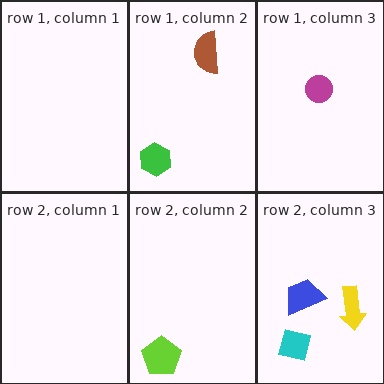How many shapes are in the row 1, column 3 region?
1.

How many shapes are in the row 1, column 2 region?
2.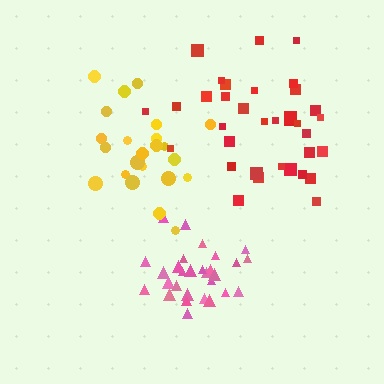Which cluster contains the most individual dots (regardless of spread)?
Red (35).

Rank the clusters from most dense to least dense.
pink, red, yellow.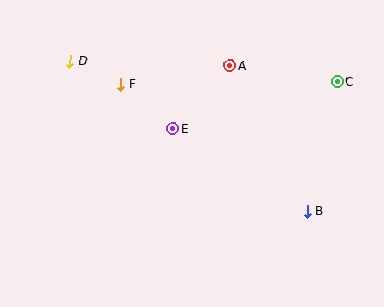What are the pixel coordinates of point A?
Point A is at (230, 65).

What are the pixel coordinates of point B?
Point B is at (307, 211).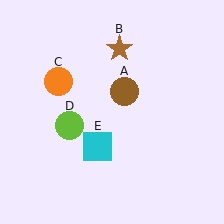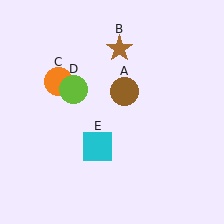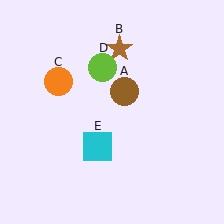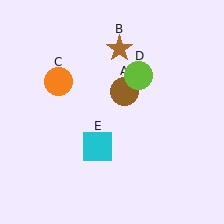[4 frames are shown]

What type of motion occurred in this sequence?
The lime circle (object D) rotated clockwise around the center of the scene.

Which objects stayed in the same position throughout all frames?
Brown circle (object A) and brown star (object B) and orange circle (object C) and cyan square (object E) remained stationary.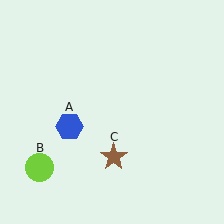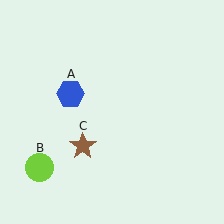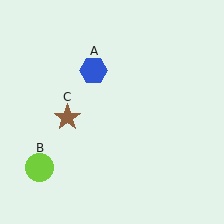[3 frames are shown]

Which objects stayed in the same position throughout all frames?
Lime circle (object B) remained stationary.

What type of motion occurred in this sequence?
The blue hexagon (object A), brown star (object C) rotated clockwise around the center of the scene.